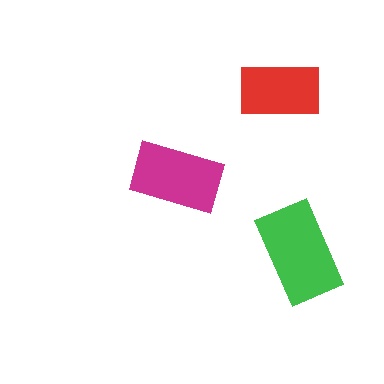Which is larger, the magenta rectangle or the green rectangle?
The green one.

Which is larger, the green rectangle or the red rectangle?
The green one.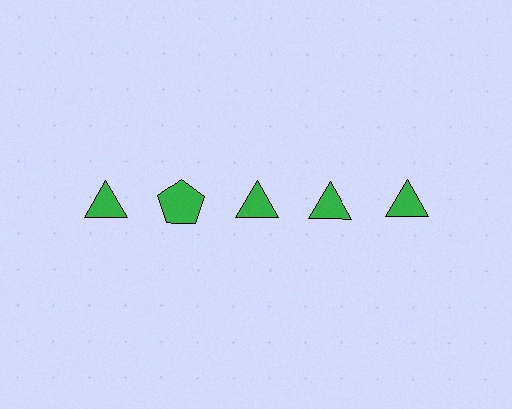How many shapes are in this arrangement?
There are 5 shapes arranged in a grid pattern.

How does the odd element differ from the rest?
It has a different shape: pentagon instead of triangle.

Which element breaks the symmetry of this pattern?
The green pentagon in the top row, second from left column breaks the symmetry. All other shapes are green triangles.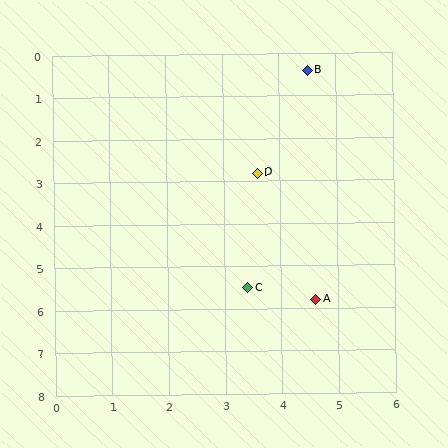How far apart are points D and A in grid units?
Points D and A are about 3.2 grid units apart.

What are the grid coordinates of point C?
Point C is at approximately (3.4, 5.5).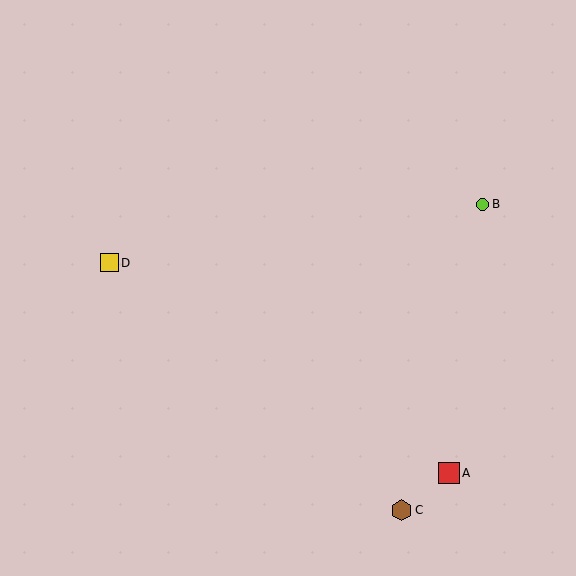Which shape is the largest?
The red square (labeled A) is the largest.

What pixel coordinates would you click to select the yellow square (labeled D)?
Click at (109, 263) to select the yellow square D.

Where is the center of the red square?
The center of the red square is at (449, 473).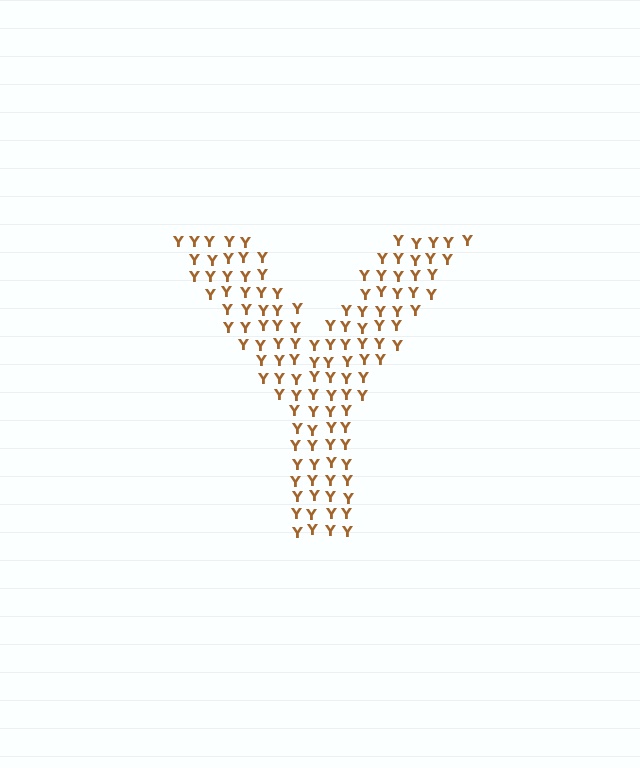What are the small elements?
The small elements are letter Y's.